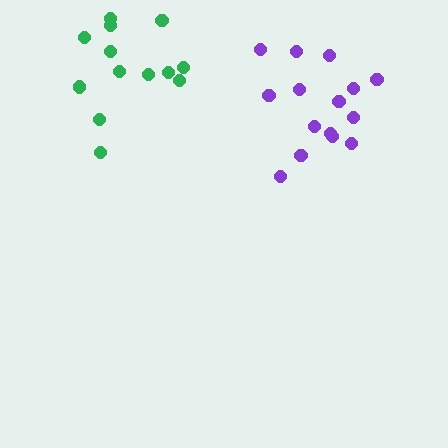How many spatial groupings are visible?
There are 2 spatial groupings.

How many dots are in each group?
Group 1: 15 dots, Group 2: 13 dots (28 total).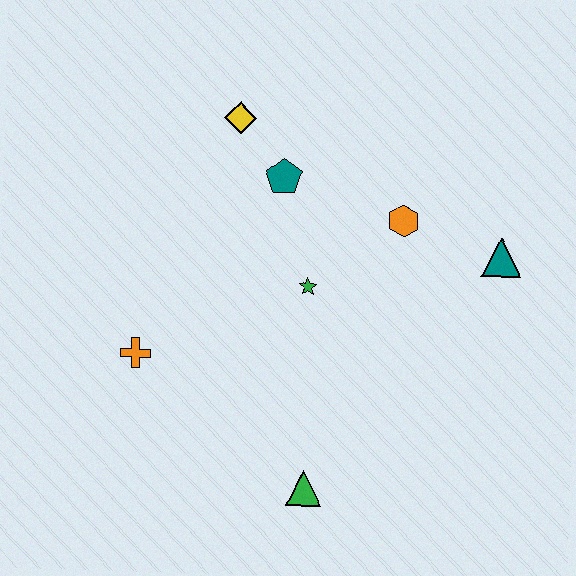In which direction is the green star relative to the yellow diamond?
The green star is below the yellow diamond.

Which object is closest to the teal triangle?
The orange hexagon is closest to the teal triangle.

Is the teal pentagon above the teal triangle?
Yes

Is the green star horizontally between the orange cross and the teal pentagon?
No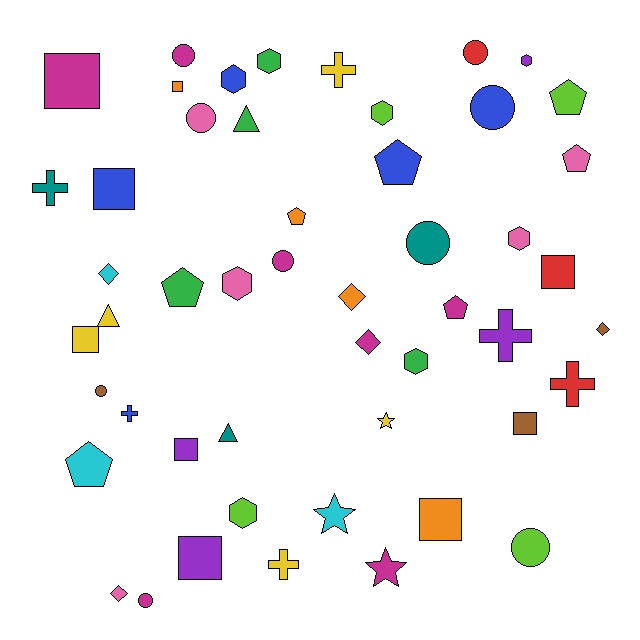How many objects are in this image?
There are 50 objects.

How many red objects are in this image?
There are 3 red objects.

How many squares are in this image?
There are 9 squares.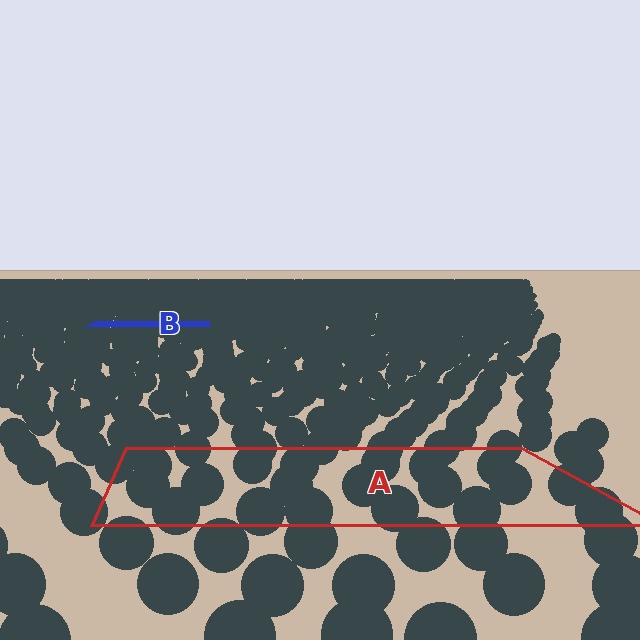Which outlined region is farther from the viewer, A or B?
Region B is farther from the viewer — the texture elements inside it appear smaller and more densely packed.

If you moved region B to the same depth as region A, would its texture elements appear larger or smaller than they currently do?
They would appear larger. At a closer depth, the same texture elements are projected at a bigger on-screen size.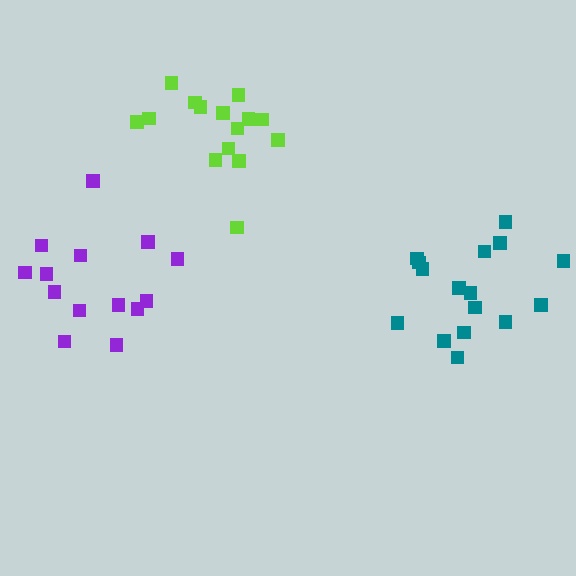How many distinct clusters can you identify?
There are 3 distinct clusters.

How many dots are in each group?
Group 1: 16 dots, Group 2: 14 dots, Group 3: 15 dots (45 total).